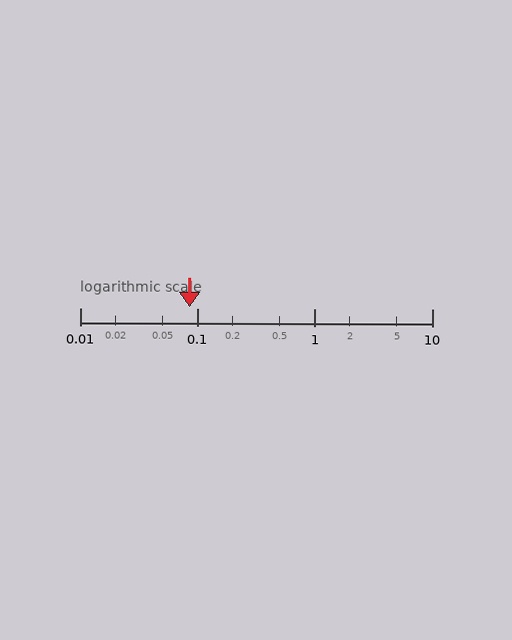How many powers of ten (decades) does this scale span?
The scale spans 3 decades, from 0.01 to 10.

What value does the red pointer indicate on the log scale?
The pointer indicates approximately 0.085.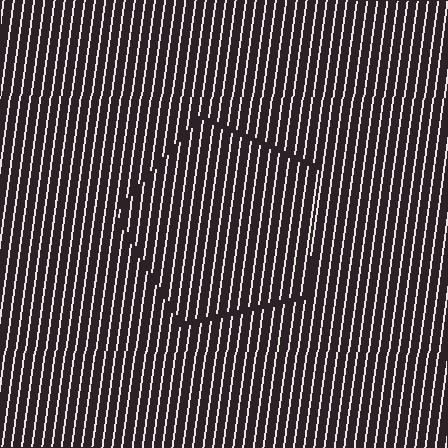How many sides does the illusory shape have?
5 sides — the line-ends trace a pentagon.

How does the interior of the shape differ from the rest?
The interior of the shape contains the same grating, shifted by half a period — the contour is defined by the phase discontinuity where line-ends from the inner and outer gratings abut.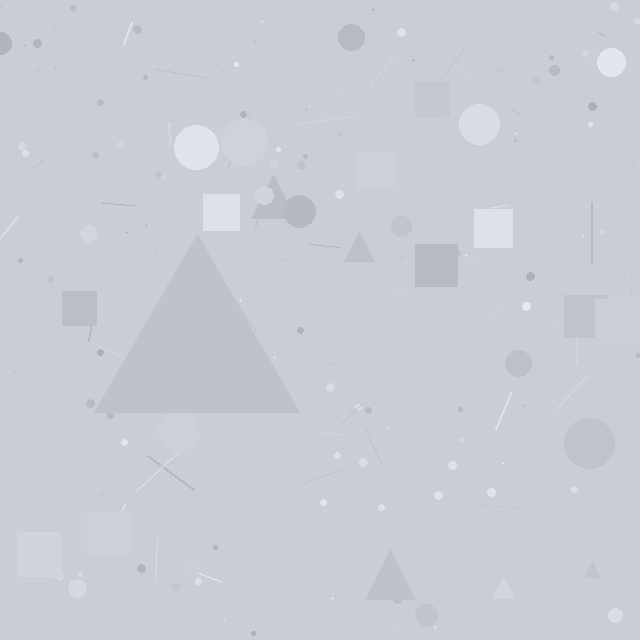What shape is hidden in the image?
A triangle is hidden in the image.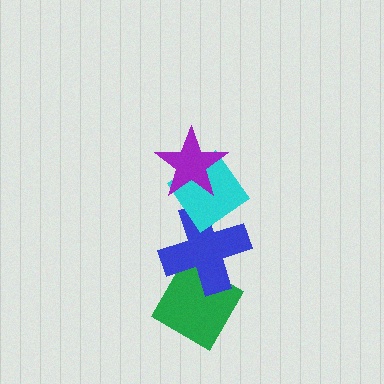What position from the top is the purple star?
The purple star is 1st from the top.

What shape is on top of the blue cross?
The cyan diamond is on top of the blue cross.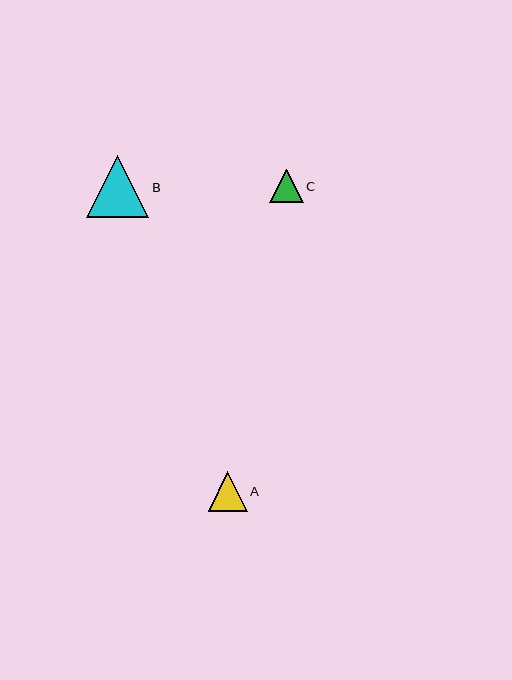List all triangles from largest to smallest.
From largest to smallest: B, A, C.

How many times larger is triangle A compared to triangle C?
Triangle A is approximately 1.2 times the size of triangle C.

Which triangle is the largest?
Triangle B is the largest with a size of approximately 62 pixels.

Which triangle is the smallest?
Triangle C is the smallest with a size of approximately 34 pixels.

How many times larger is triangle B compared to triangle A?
Triangle B is approximately 1.6 times the size of triangle A.